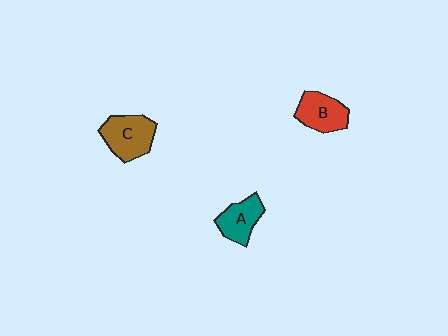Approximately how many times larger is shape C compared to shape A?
Approximately 1.3 times.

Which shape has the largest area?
Shape C (brown).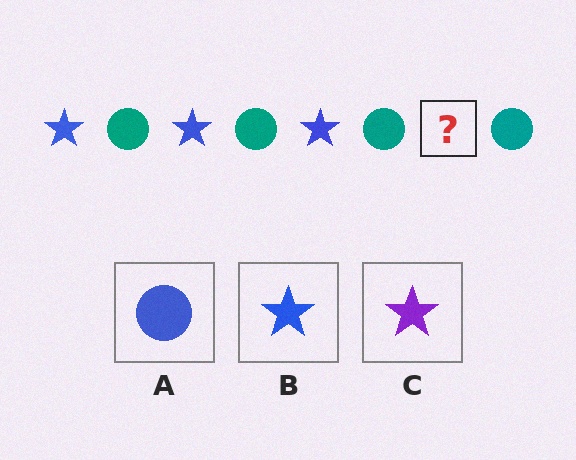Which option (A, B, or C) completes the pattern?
B.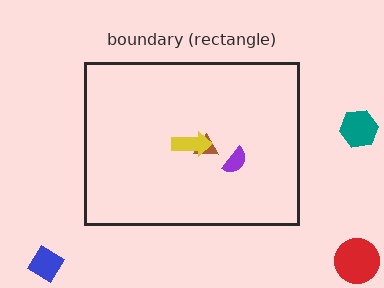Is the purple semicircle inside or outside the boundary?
Inside.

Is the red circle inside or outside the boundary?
Outside.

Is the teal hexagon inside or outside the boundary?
Outside.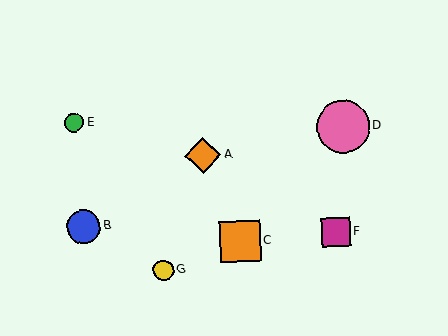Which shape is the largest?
The pink circle (labeled D) is the largest.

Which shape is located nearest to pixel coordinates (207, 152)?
The orange diamond (labeled A) at (203, 155) is nearest to that location.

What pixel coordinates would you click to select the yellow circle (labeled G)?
Click at (163, 270) to select the yellow circle G.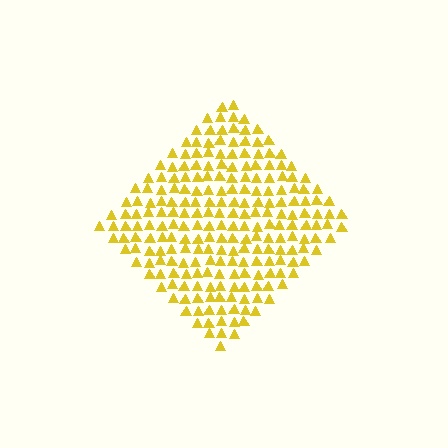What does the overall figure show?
The overall figure shows a diamond.